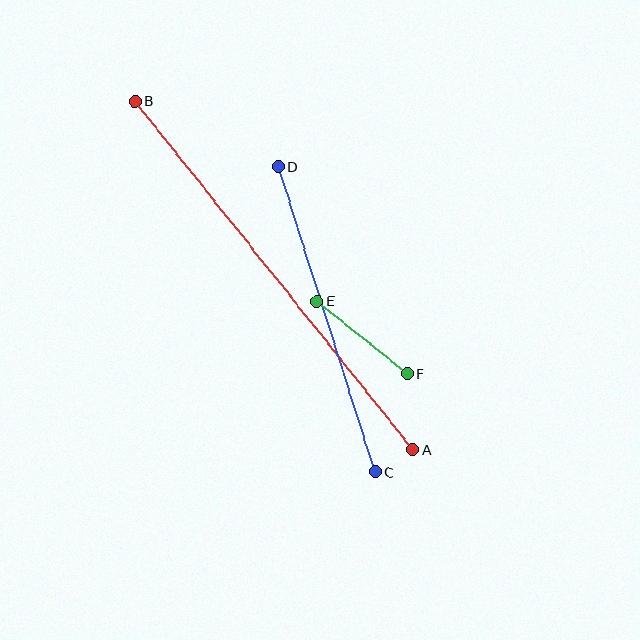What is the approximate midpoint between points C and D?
The midpoint is at approximately (327, 319) pixels.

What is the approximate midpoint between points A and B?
The midpoint is at approximately (274, 275) pixels.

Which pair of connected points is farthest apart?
Points A and B are farthest apart.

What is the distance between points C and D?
The distance is approximately 320 pixels.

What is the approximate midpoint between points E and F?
The midpoint is at approximately (362, 338) pixels.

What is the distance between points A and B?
The distance is approximately 446 pixels.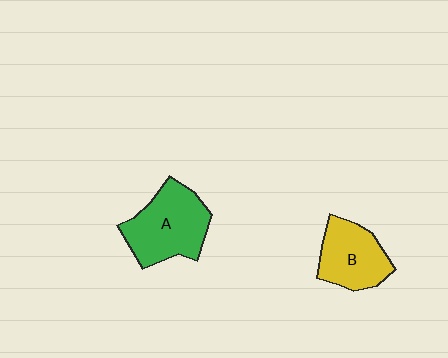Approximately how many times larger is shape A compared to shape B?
Approximately 1.3 times.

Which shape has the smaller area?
Shape B (yellow).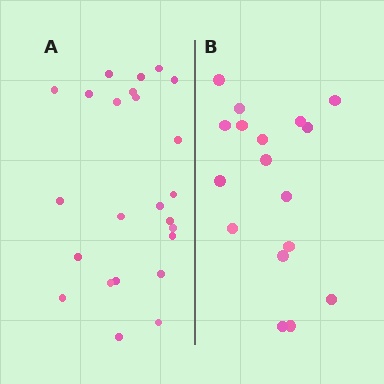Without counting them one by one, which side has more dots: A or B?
Region A (the left region) has more dots.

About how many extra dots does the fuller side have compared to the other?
Region A has roughly 8 or so more dots than region B.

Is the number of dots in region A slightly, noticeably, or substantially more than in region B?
Region A has noticeably more, but not dramatically so. The ratio is roughly 1.4 to 1.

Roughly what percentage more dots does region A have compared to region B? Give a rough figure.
About 40% more.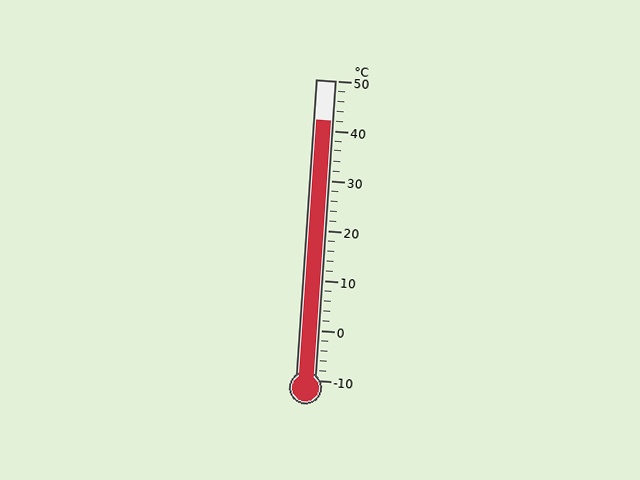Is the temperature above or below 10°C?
The temperature is above 10°C.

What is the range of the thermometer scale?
The thermometer scale ranges from -10°C to 50°C.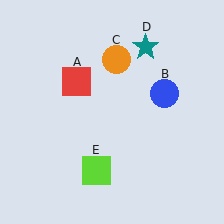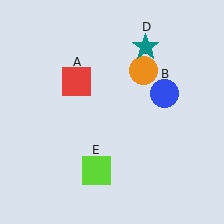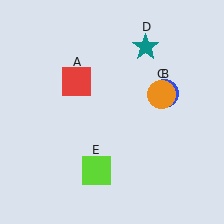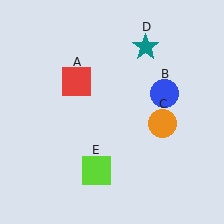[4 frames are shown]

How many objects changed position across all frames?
1 object changed position: orange circle (object C).